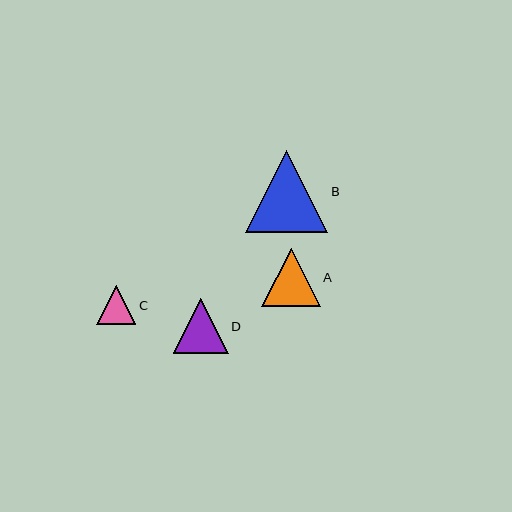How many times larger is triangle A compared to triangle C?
Triangle A is approximately 1.5 times the size of triangle C.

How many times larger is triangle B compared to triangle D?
Triangle B is approximately 1.5 times the size of triangle D.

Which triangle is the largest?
Triangle B is the largest with a size of approximately 82 pixels.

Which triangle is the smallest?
Triangle C is the smallest with a size of approximately 39 pixels.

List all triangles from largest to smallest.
From largest to smallest: B, A, D, C.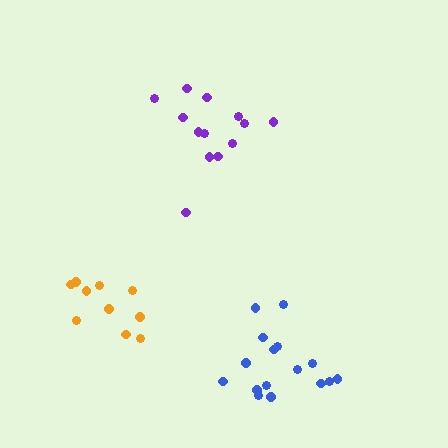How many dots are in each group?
Group 1: 13 dots, Group 2: 16 dots, Group 3: 10 dots (39 total).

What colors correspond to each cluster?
The clusters are colored: purple, blue, orange.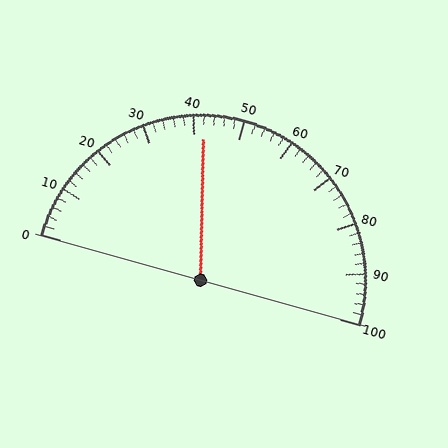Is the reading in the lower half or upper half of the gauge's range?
The reading is in the lower half of the range (0 to 100).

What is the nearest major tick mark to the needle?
The nearest major tick mark is 40.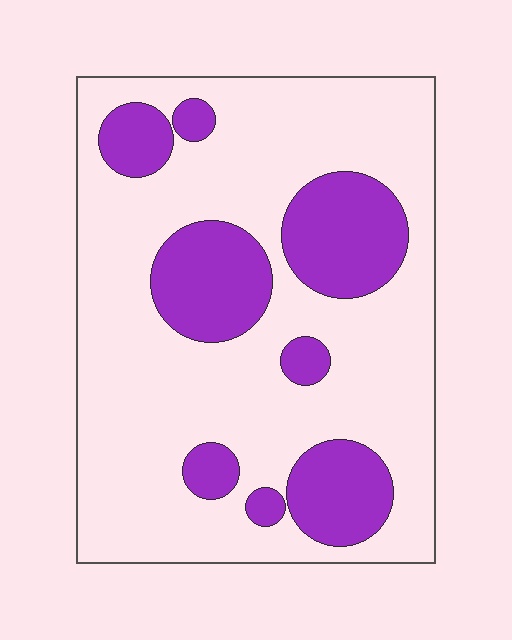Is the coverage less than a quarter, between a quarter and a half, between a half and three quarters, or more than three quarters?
Between a quarter and a half.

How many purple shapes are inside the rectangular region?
8.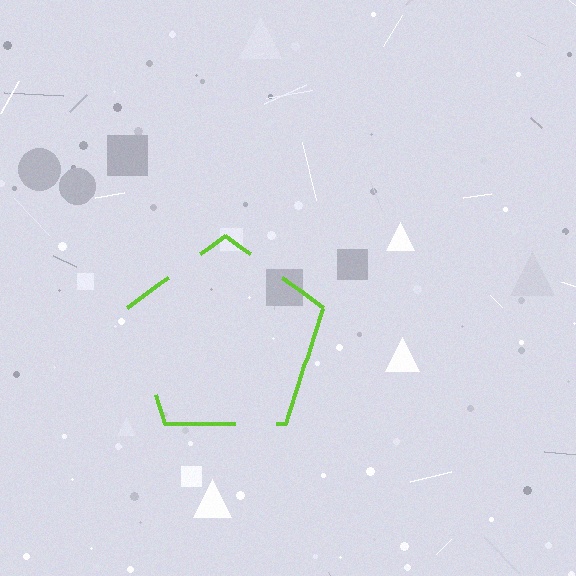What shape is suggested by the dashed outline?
The dashed outline suggests a pentagon.